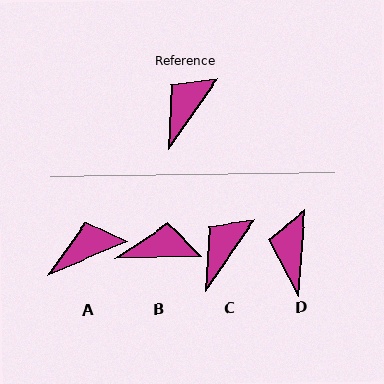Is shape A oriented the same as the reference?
No, it is off by about 32 degrees.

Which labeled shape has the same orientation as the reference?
C.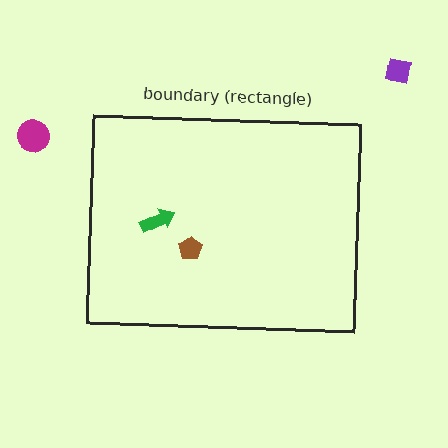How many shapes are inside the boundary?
2 inside, 2 outside.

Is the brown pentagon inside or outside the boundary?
Inside.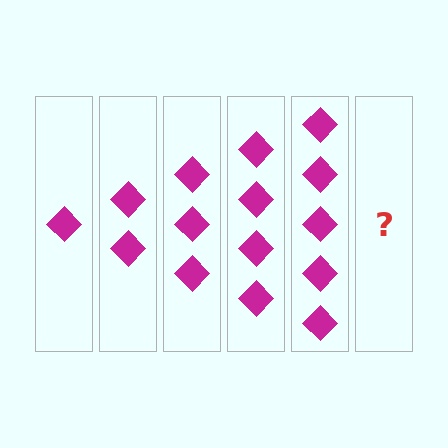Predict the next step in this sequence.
The next step is 6 diamonds.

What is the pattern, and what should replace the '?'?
The pattern is that each step adds one more diamond. The '?' should be 6 diamonds.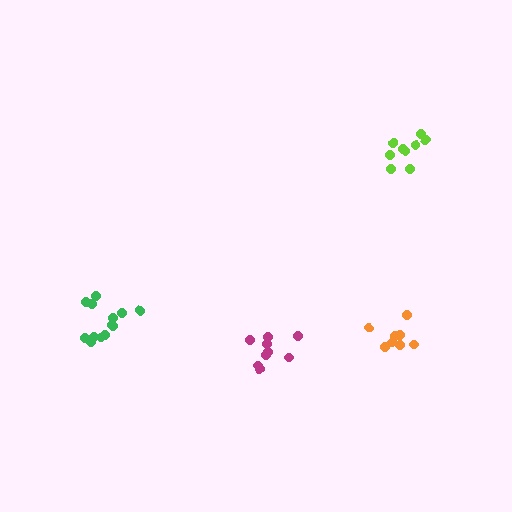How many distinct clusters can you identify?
There are 4 distinct clusters.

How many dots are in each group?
Group 1: 13 dots, Group 2: 9 dots, Group 3: 9 dots, Group 4: 8 dots (39 total).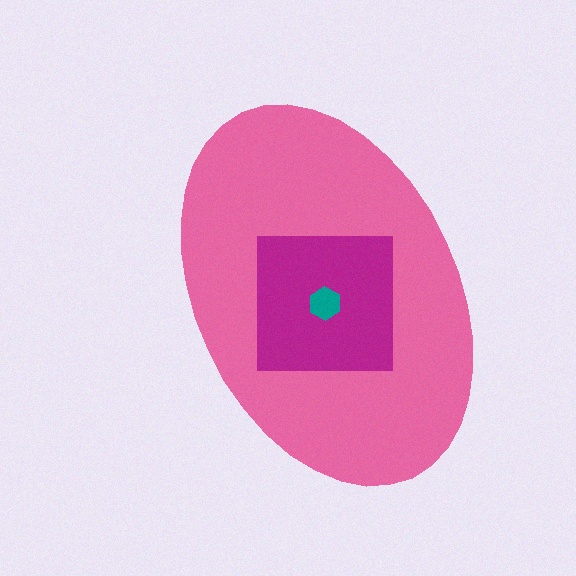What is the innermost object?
The teal hexagon.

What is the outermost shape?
The pink ellipse.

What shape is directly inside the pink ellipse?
The magenta square.